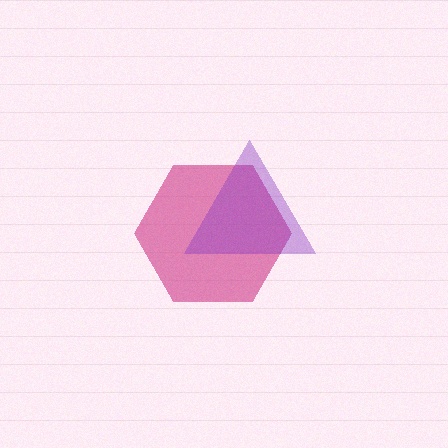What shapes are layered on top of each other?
The layered shapes are: a magenta hexagon, a purple triangle.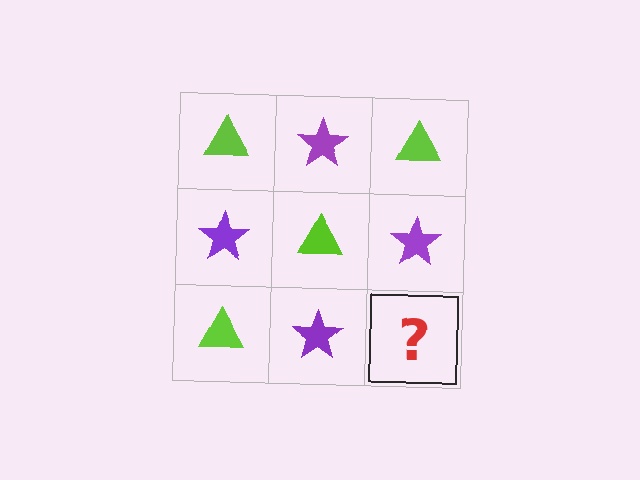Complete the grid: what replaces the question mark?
The question mark should be replaced with a lime triangle.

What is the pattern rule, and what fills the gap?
The rule is that it alternates lime triangle and purple star in a checkerboard pattern. The gap should be filled with a lime triangle.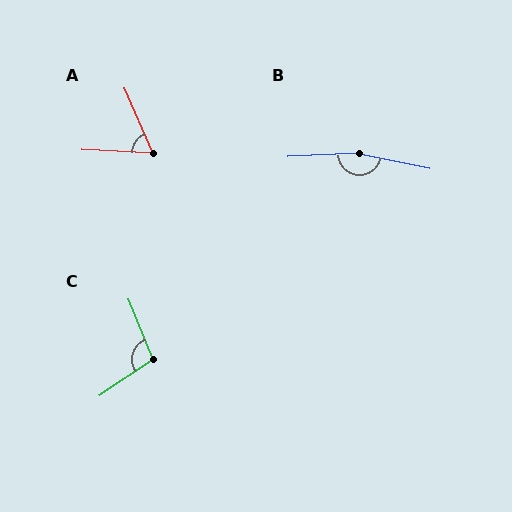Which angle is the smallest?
A, at approximately 64 degrees.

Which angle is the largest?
B, at approximately 165 degrees.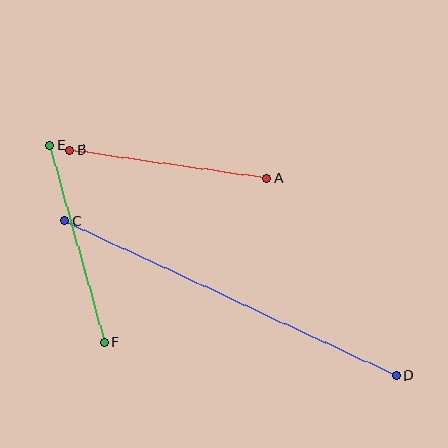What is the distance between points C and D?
The distance is approximately 366 pixels.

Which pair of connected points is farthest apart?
Points C and D are farthest apart.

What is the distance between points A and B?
The distance is approximately 199 pixels.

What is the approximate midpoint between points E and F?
The midpoint is at approximately (77, 244) pixels.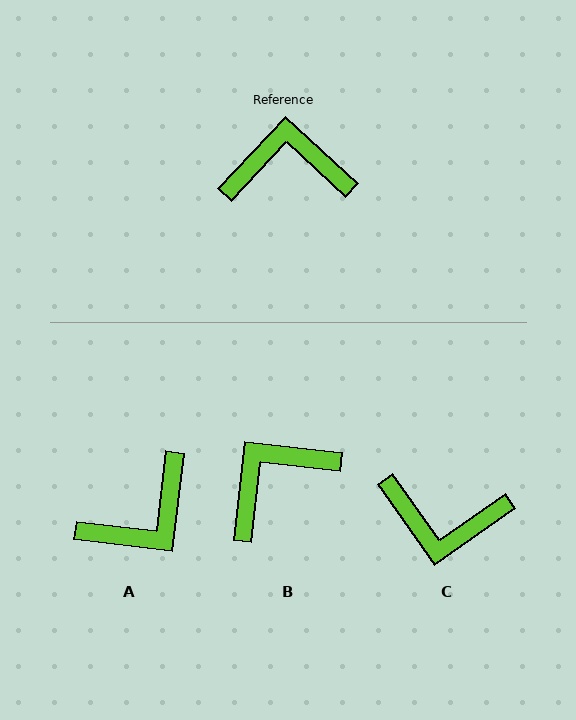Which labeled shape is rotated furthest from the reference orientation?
C, about 168 degrees away.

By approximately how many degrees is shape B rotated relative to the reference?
Approximately 37 degrees counter-clockwise.